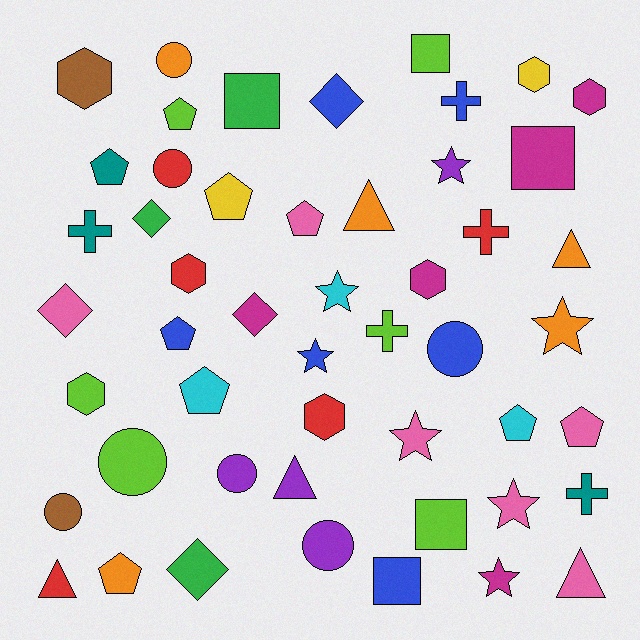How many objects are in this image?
There are 50 objects.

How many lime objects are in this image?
There are 6 lime objects.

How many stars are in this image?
There are 7 stars.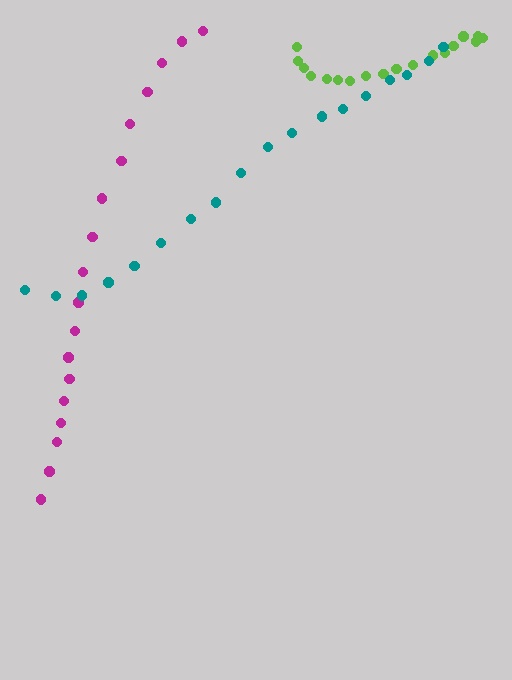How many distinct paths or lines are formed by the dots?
There are 3 distinct paths.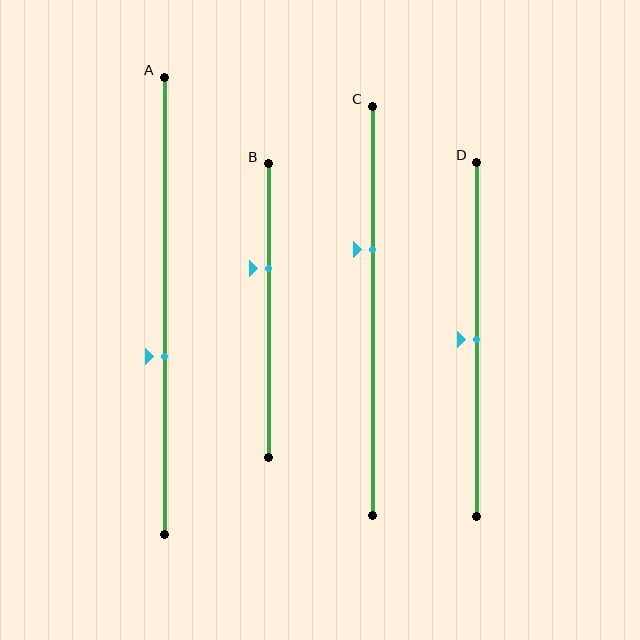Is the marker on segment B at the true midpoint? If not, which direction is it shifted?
No, the marker on segment B is shifted upward by about 14% of the segment length.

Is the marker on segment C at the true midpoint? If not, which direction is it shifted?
No, the marker on segment C is shifted upward by about 15% of the segment length.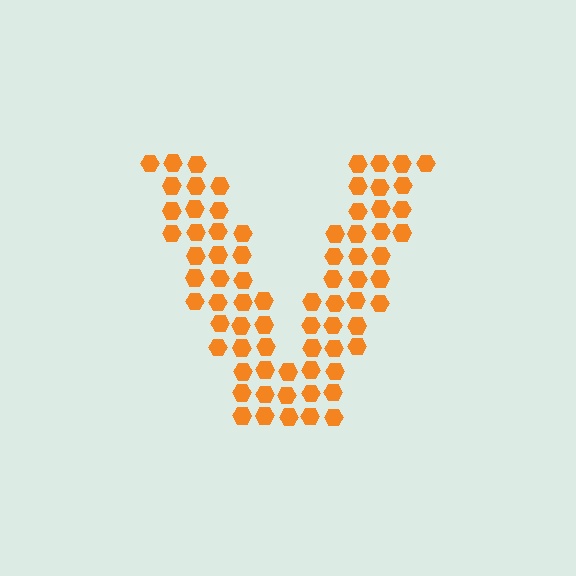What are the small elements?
The small elements are hexagons.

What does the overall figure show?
The overall figure shows the letter V.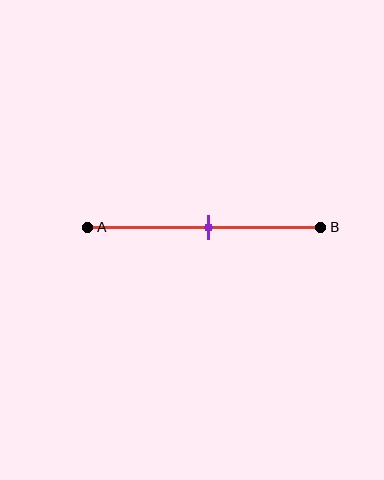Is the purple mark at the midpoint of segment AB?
Yes, the mark is approximately at the midpoint.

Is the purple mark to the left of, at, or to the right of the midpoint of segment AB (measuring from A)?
The purple mark is approximately at the midpoint of segment AB.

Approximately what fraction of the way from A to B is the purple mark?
The purple mark is approximately 50% of the way from A to B.